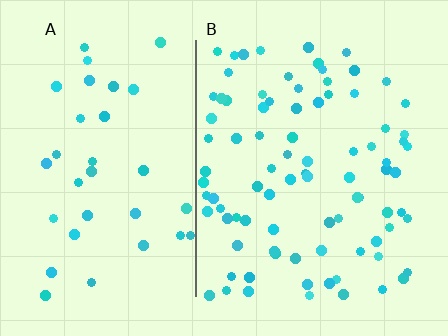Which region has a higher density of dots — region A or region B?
B (the right).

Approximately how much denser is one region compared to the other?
Approximately 2.4× — region B over region A.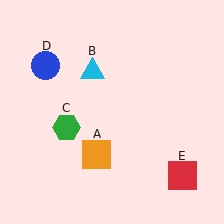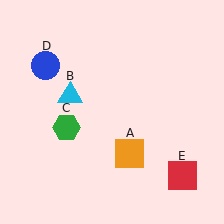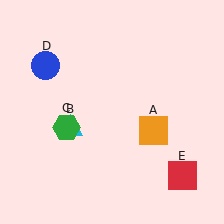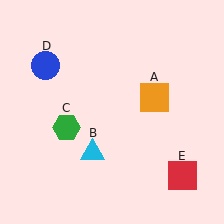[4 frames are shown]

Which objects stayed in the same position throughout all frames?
Green hexagon (object C) and blue circle (object D) and red square (object E) remained stationary.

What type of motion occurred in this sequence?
The orange square (object A), cyan triangle (object B) rotated counterclockwise around the center of the scene.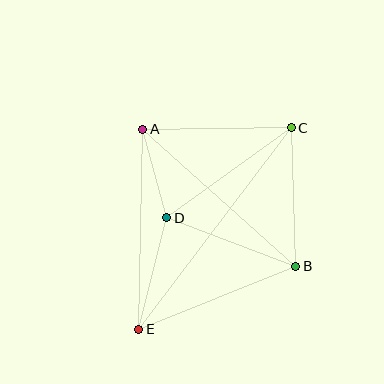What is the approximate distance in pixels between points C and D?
The distance between C and D is approximately 154 pixels.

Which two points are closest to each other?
Points A and D are closest to each other.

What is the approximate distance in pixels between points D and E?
The distance between D and E is approximately 115 pixels.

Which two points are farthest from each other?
Points C and E are farthest from each other.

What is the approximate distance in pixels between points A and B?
The distance between A and B is approximately 206 pixels.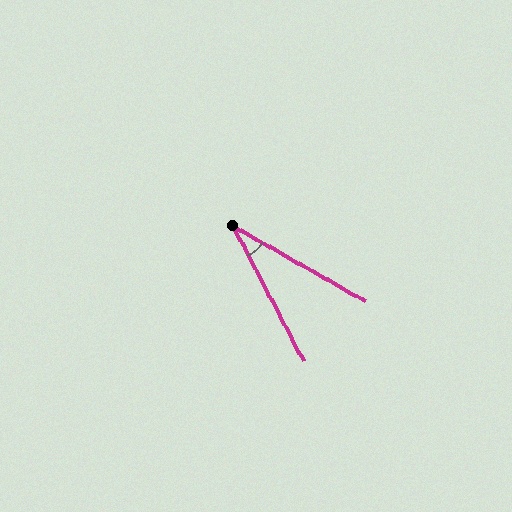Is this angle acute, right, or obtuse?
It is acute.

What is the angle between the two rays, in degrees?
Approximately 33 degrees.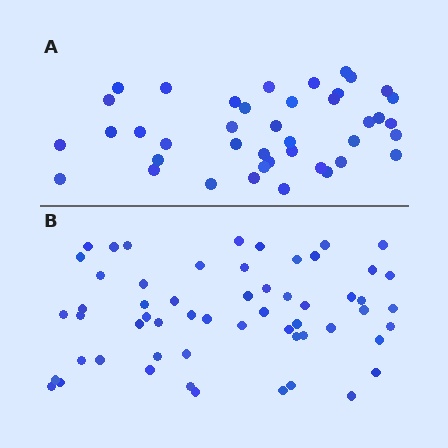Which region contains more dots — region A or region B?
Region B (the bottom region) has more dots.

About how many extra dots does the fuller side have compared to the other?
Region B has approximately 15 more dots than region A.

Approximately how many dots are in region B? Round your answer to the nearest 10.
About 60 dots. (The exact count is 57, which rounds to 60.)